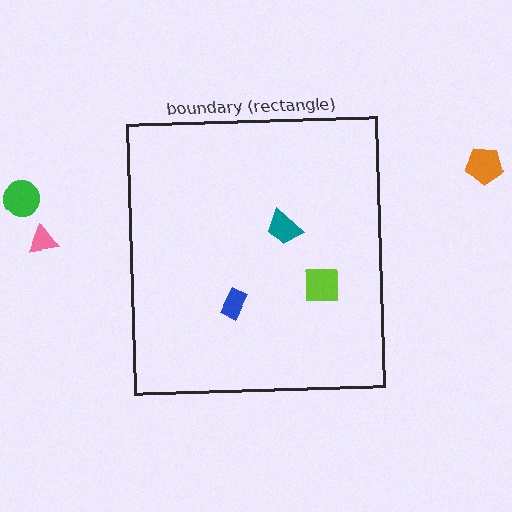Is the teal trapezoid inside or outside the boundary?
Inside.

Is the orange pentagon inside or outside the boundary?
Outside.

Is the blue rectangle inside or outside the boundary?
Inside.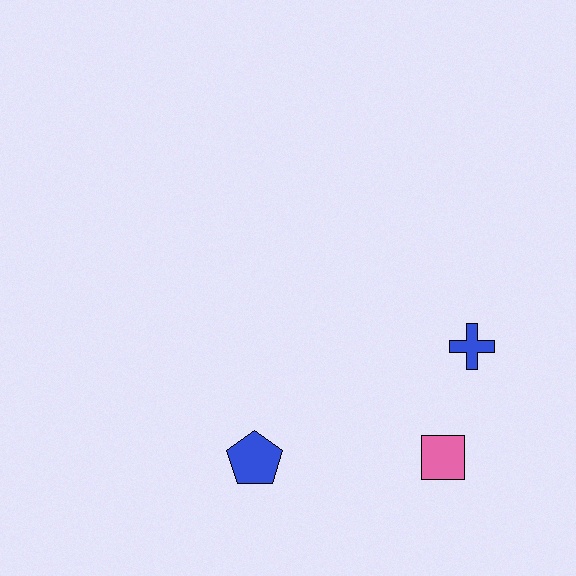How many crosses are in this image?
There is 1 cross.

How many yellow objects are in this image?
There are no yellow objects.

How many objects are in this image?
There are 3 objects.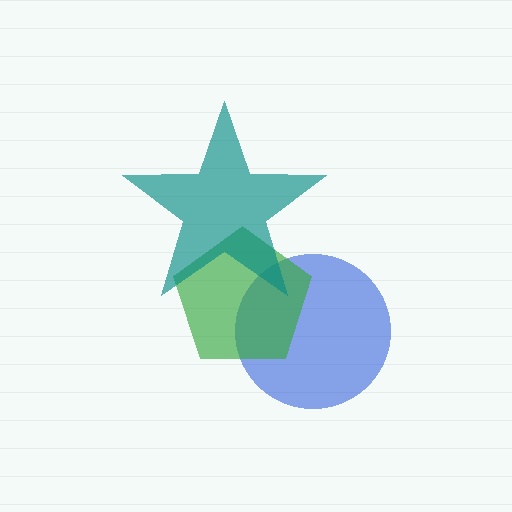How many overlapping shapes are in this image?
There are 3 overlapping shapes in the image.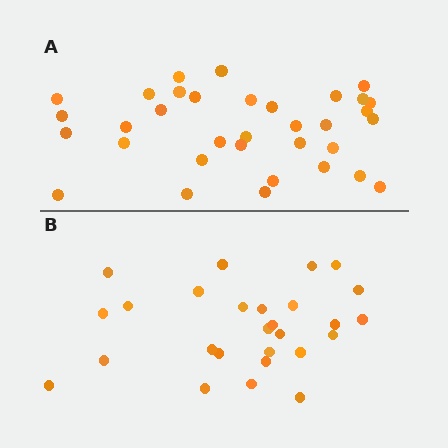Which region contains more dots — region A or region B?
Region A (the top region) has more dots.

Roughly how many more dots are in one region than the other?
Region A has roughly 8 or so more dots than region B.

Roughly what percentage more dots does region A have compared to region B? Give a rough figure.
About 25% more.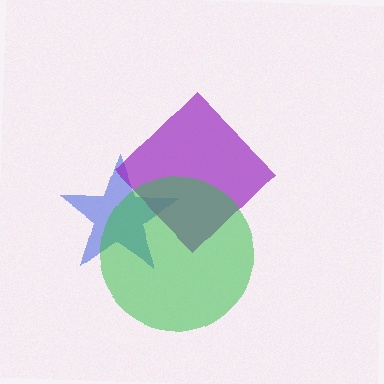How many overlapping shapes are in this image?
There are 3 overlapping shapes in the image.